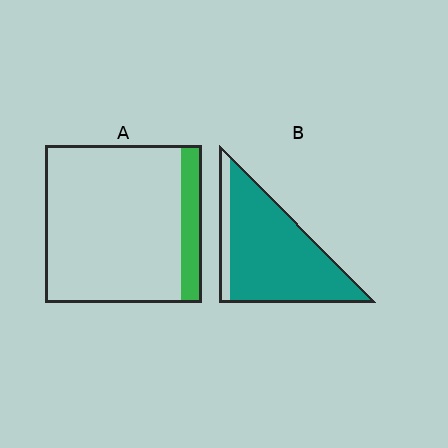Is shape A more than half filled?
No.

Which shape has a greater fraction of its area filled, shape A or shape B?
Shape B.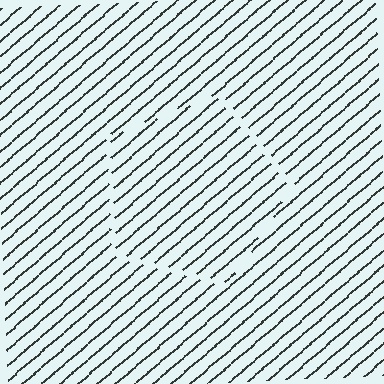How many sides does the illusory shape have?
5 sides — the line-ends trace a pentagon.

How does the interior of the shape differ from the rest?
The interior of the shape contains the same grating, shifted by half a period — the contour is defined by the phase discontinuity where line-ends from the inner and outer gratings abut.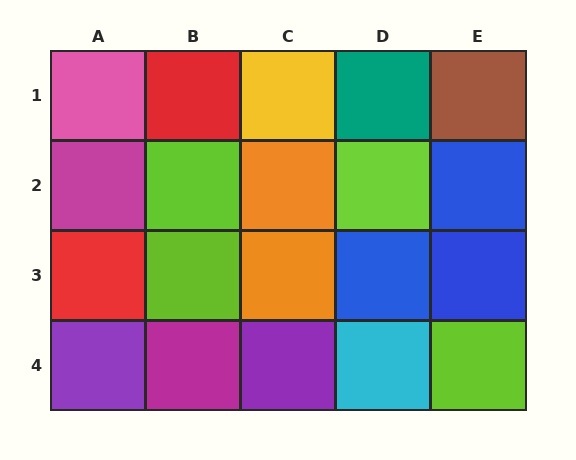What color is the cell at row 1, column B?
Red.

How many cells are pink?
1 cell is pink.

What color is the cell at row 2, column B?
Lime.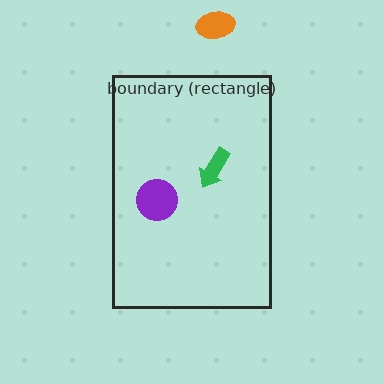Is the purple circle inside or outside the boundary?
Inside.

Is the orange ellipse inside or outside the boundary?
Outside.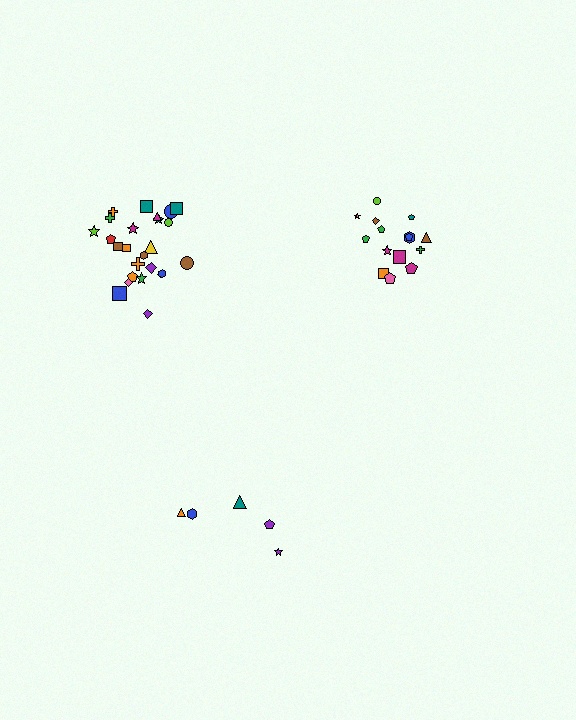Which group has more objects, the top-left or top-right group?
The top-left group.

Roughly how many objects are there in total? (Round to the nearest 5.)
Roughly 45 objects in total.